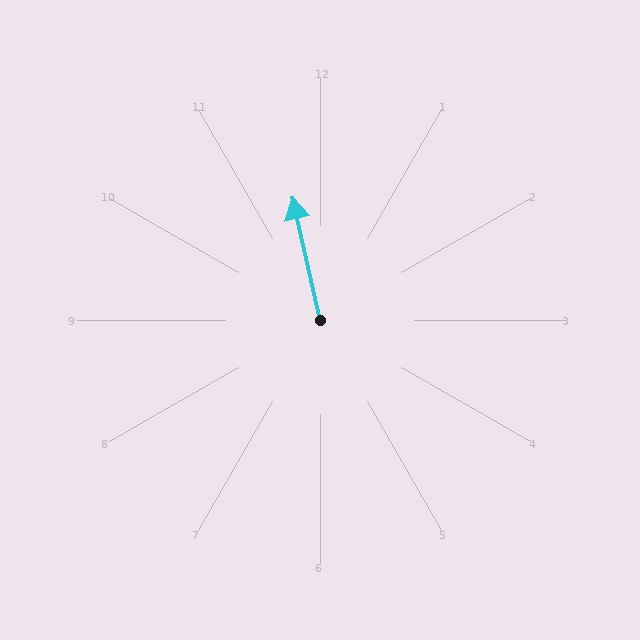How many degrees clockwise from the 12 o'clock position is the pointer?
Approximately 347 degrees.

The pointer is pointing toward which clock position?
Roughly 12 o'clock.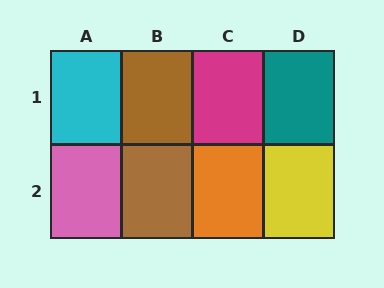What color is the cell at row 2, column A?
Pink.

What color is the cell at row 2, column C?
Orange.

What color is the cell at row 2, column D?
Yellow.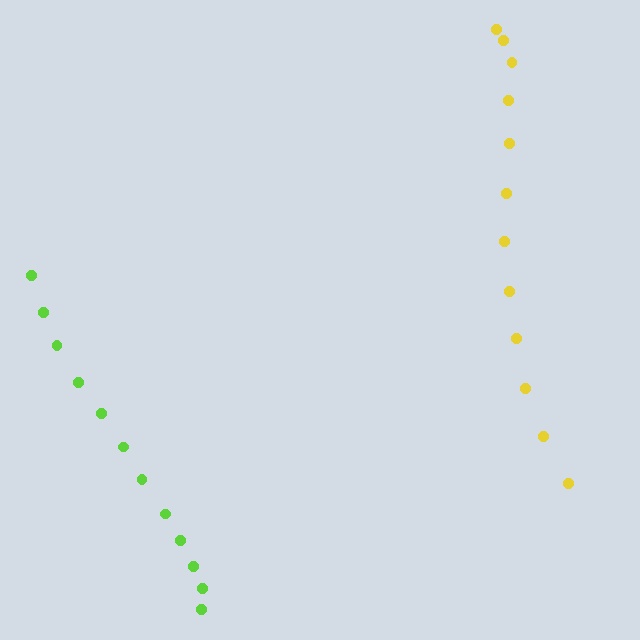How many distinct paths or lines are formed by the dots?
There are 2 distinct paths.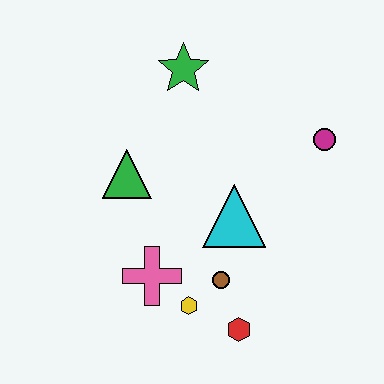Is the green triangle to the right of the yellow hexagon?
No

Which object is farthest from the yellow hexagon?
The green star is farthest from the yellow hexagon.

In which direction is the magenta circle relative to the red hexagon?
The magenta circle is above the red hexagon.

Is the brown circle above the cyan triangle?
No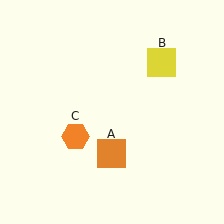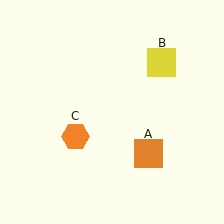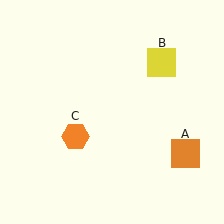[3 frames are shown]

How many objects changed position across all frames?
1 object changed position: orange square (object A).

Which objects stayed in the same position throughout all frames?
Yellow square (object B) and orange hexagon (object C) remained stationary.